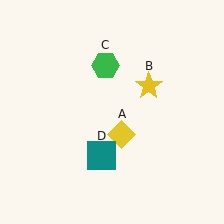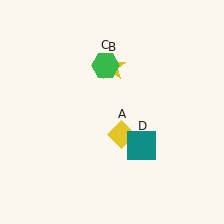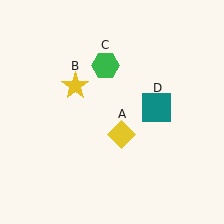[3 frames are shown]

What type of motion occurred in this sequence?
The yellow star (object B), teal square (object D) rotated counterclockwise around the center of the scene.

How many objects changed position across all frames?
2 objects changed position: yellow star (object B), teal square (object D).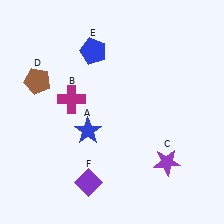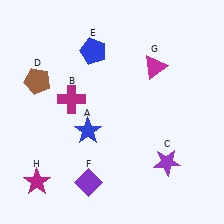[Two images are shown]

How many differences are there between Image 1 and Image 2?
There are 2 differences between the two images.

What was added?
A magenta triangle (G), a magenta star (H) were added in Image 2.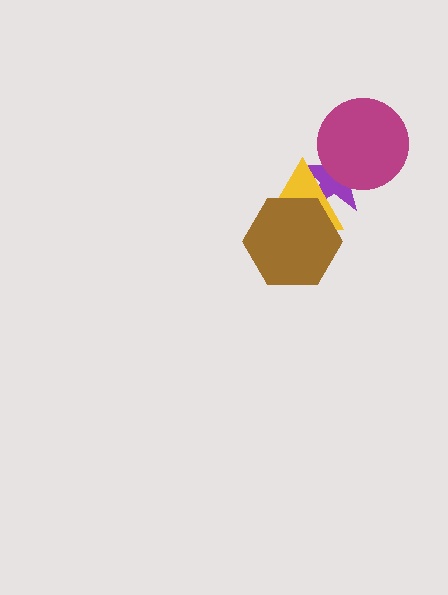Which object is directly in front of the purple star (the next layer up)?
The yellow triangle is directly in front of the purple star.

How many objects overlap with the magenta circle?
1 object overlaps with the magenta circle.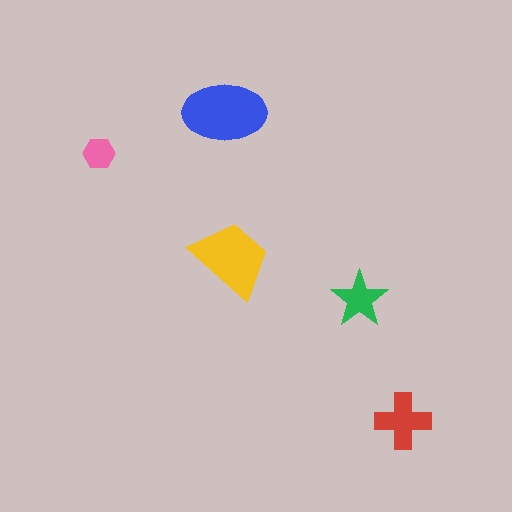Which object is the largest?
The blue ellipse.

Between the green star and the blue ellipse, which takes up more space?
The blue ellipse.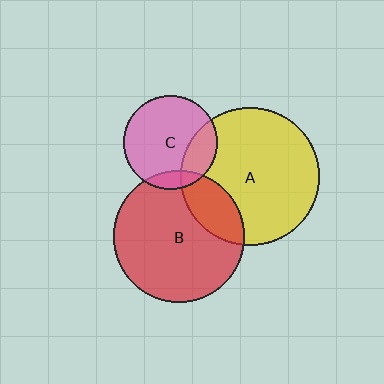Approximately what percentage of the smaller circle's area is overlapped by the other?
Approximately 20%.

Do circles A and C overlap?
Yes.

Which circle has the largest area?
Circle A (yellow).